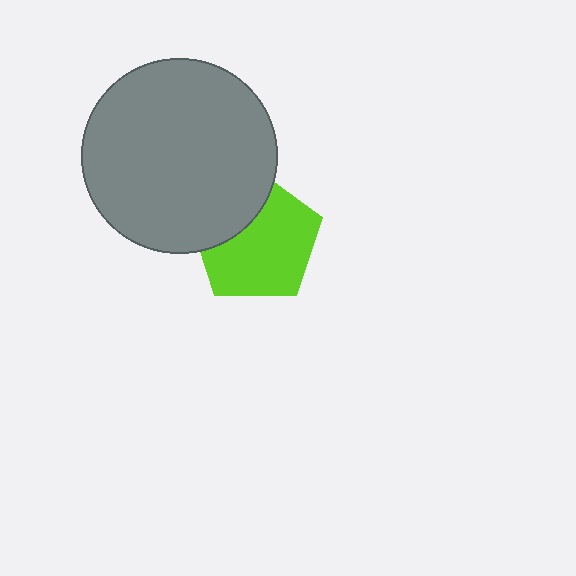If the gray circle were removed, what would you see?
You would see the complete lime pentagon.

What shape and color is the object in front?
The object in front is a gray circle.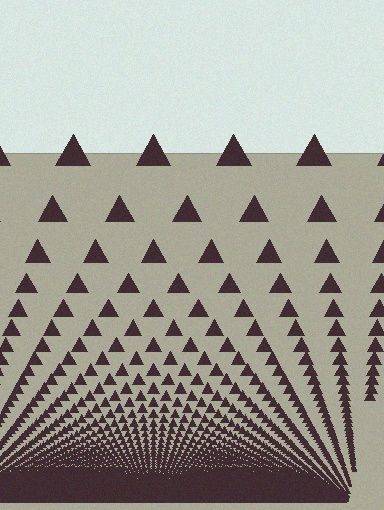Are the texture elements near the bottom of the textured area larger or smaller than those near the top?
Smaller. The gradient is inverted — elements near the bottom are smaller and denser.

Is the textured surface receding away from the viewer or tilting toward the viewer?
The surface appears to tilt toward the viewer. Texture elements get larger and sparser toward the top.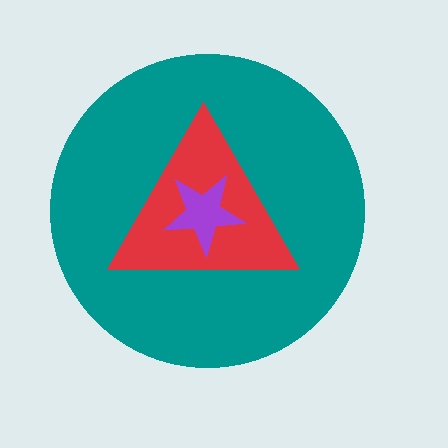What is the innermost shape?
The purple star.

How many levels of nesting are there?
3.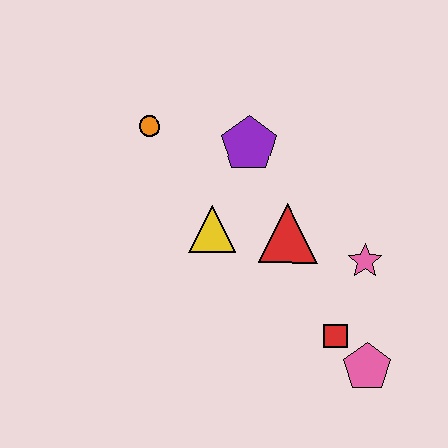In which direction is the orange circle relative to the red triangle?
The orange circle is to the left of the red triangle.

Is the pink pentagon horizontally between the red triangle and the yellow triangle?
No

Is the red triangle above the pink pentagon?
Yes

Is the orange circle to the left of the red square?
Yes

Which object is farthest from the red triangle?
The orange circle is farthest from the red triangle.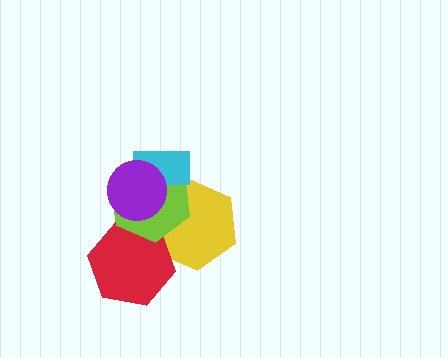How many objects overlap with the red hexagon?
2 objects overlap with the red hexagon.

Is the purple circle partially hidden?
No, no other shape covers it.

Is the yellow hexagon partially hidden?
Yes, it is partially covered by another shape.